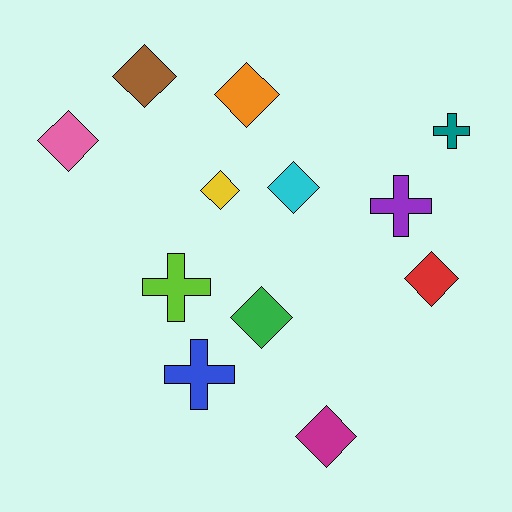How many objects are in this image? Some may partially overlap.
There are 12 objects.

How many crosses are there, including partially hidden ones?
There are 4 crosses.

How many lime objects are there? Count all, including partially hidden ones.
There is 1 lime object.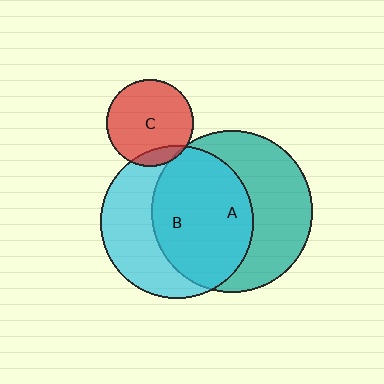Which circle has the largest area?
Circle A (teal).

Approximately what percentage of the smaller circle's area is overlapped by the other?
Approximately 10%.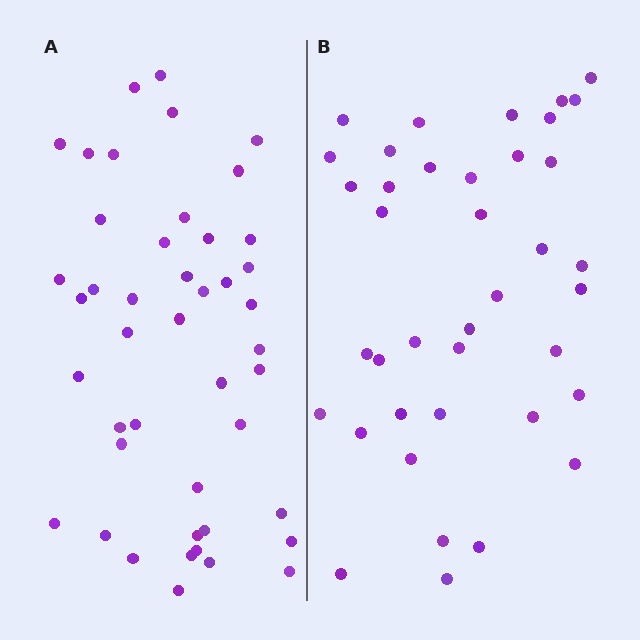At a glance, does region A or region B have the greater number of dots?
Region A (the left region) has more dots.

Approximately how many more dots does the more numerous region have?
Region A has about 6 more dots than region B.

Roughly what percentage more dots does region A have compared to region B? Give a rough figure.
About 15% more.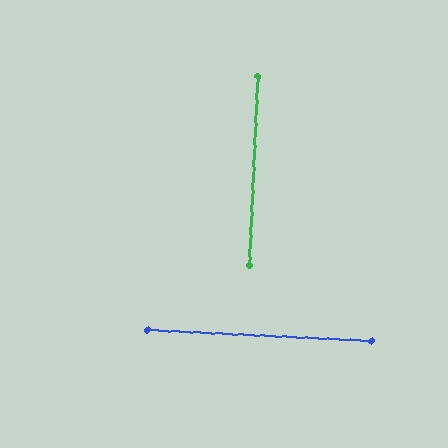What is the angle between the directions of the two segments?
Approximately 90 degrees.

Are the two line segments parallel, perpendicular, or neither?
Perpendicular — they meet at approximately 90°.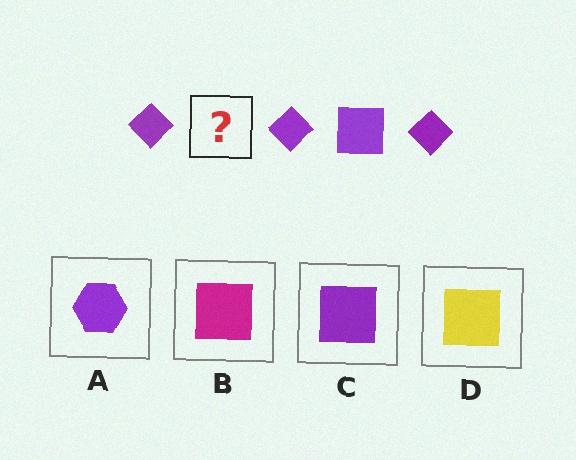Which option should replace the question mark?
Option C.